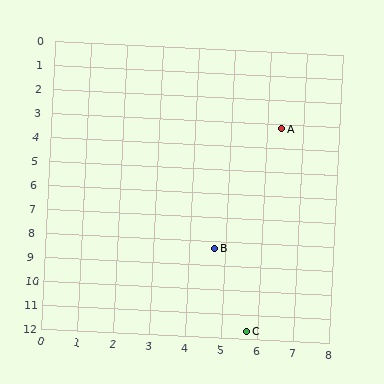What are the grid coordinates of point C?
Point C is at approximately (5.7, 11.7).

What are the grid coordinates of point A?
Point A is at approximately (6.4, 3.2).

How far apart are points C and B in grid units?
Points C and B are about 3.5 grid units apart.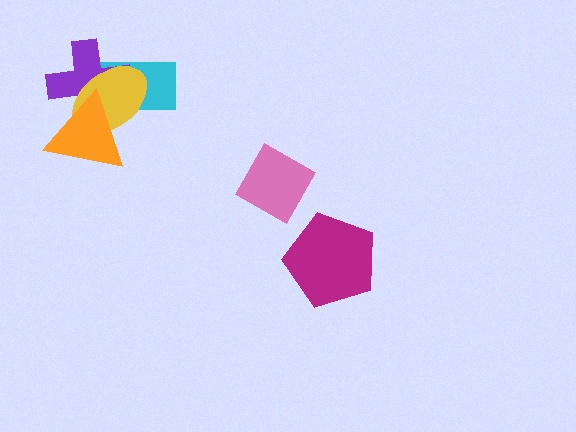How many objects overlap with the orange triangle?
3 objects overlap with the orange triangle.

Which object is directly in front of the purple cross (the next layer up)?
The yellow ellipse is directly in front of the purple cross.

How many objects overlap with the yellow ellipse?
3 objects overlap with the yellow ellipse.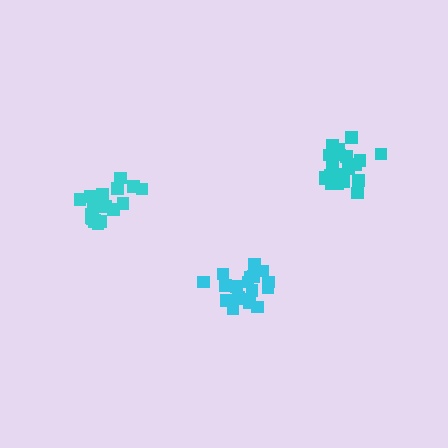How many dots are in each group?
Group 1: 21 dots, Group 2: 21 dots, Group 3: 18 dots (60 total).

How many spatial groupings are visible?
There are 3 spatial groupings.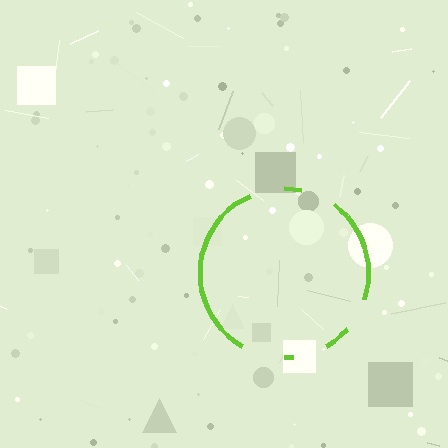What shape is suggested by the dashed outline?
The dashed outline suggests a circle.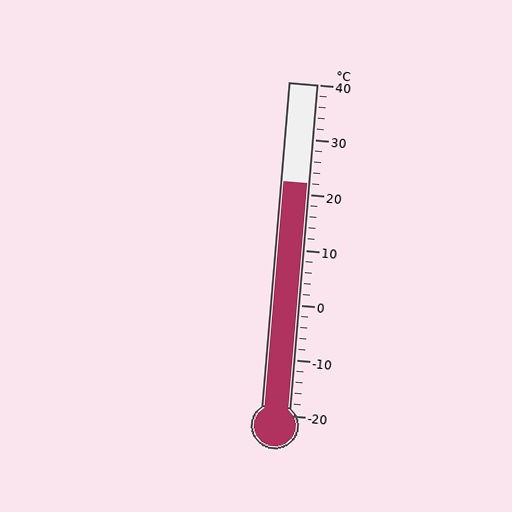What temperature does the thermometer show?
The thermometer shows approximately 22°C.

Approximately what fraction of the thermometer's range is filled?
The thermometer is filled to approximately 70% of its range.